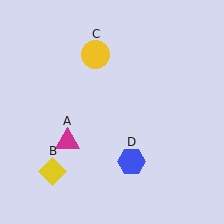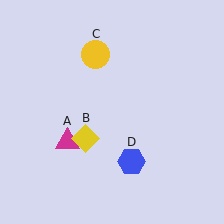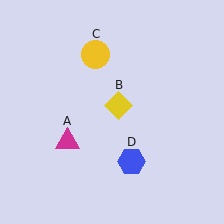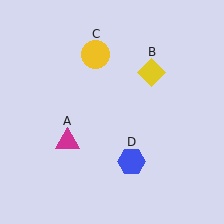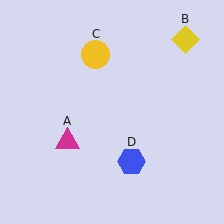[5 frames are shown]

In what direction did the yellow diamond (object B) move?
The yellow diamond (object B) moved up and to the right.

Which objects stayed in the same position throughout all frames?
Magenta triangle (object A) and yellow circle (object C) and blue hexagon (object D) remained stationary.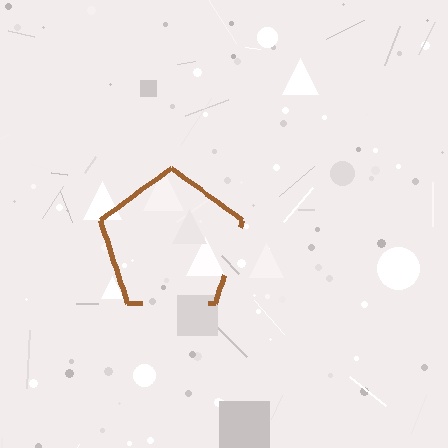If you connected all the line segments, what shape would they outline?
They would outline a pentagon.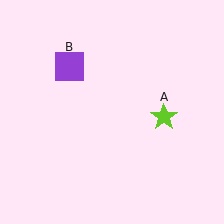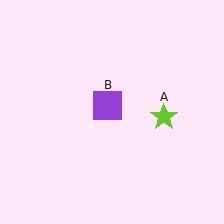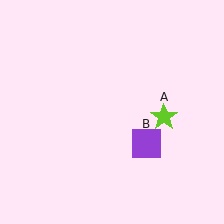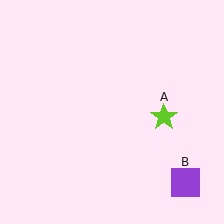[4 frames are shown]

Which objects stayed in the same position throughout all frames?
Lime star (object A) remained stationary.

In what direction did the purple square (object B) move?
The purple square (object B) moved down and to the right.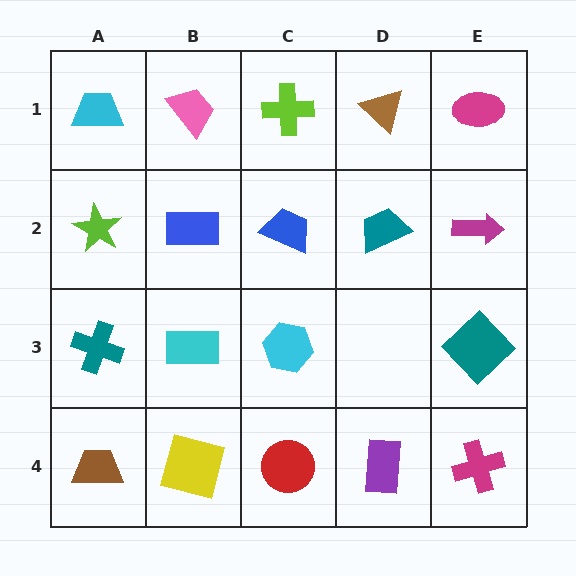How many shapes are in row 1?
5 shapes.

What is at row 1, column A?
A cyan trapezoid.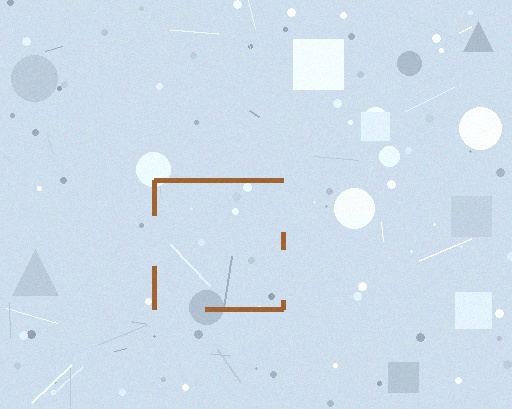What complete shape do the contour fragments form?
The contour fragments form a square.